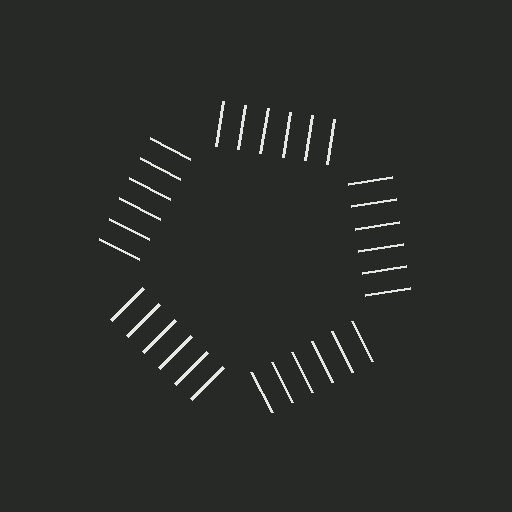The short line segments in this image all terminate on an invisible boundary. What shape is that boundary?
An illusory pentagon — the line segments terminate on its edges but no continuous stroke is drawn.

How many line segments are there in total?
30 — 6 along each of the 5 edges.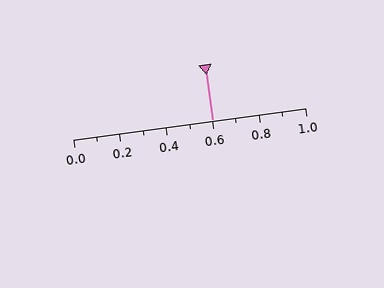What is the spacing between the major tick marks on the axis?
The major ticks are spaced 0.2 apart.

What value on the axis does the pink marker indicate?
The marker indicates approximately 0.6.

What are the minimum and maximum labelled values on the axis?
The axis runs from 0.0 to 1.0.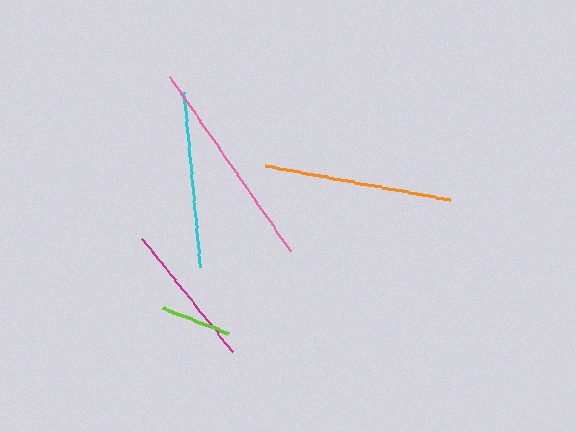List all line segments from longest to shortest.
From longest to shortest: pink, orange, cyan, magenta, lime.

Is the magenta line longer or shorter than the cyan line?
The cyan line is longer than the magenta line.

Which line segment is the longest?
The pink line is the longest at approximately 211 pixels.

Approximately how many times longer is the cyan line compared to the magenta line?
The cyan line is approximately 1.2 times the length of the magenta line.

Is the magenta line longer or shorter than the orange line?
The orange line is longer than the magenta line.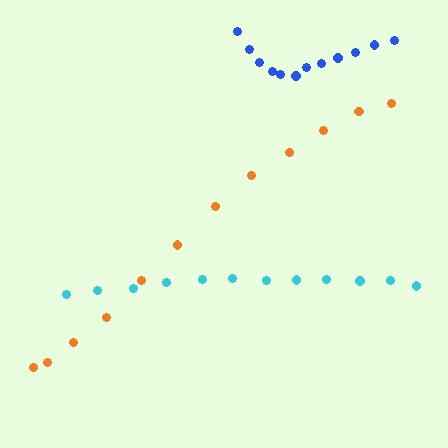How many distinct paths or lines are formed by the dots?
There are 3 distinct paths.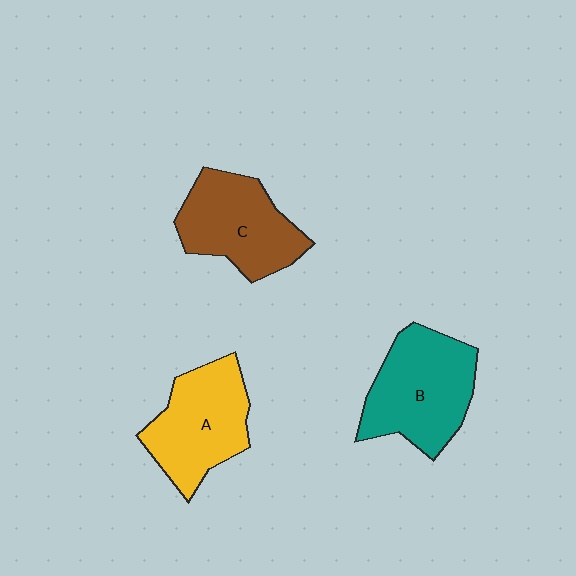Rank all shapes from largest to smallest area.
From largest to smallest: B (teal), A (yellow), C (brown).